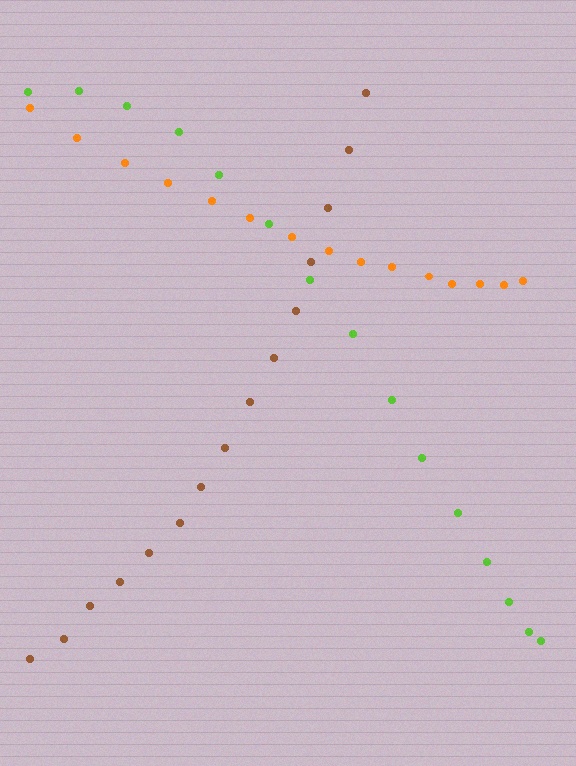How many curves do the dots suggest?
There are 3 distinct paths.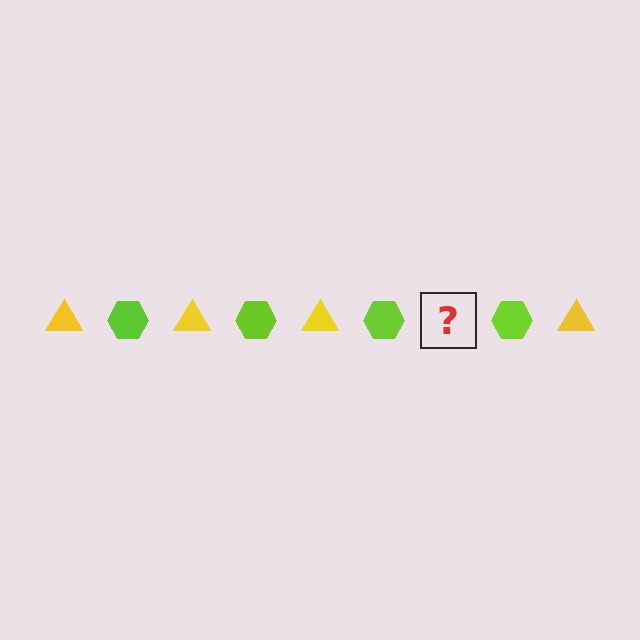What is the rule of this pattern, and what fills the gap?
The rule is that the pattern alternates between yellow triangle and lime hexagon. The gap should be filled with a yellow triangle.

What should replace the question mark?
The question mark should be replaced with a yellow triangle.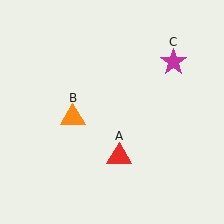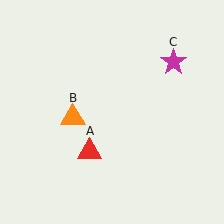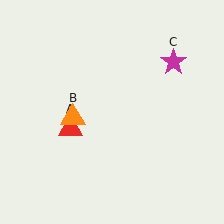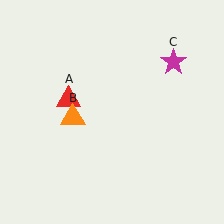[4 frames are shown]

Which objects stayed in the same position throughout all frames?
Orange triangle (object B) and magenta star (object C) remained stationary.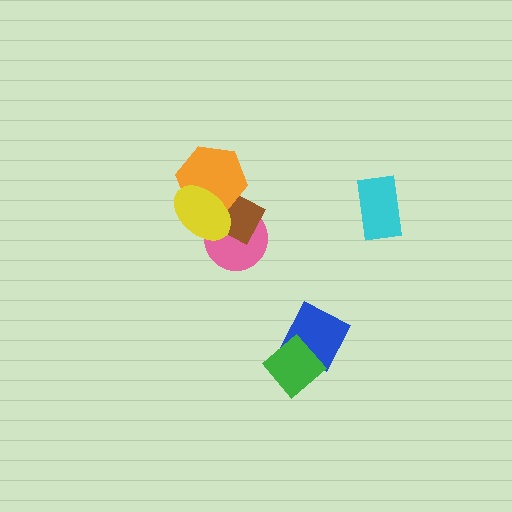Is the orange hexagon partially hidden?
Yes, it is partially covered by another shape.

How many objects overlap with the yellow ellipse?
3 objects overlap with the yellow ellipse.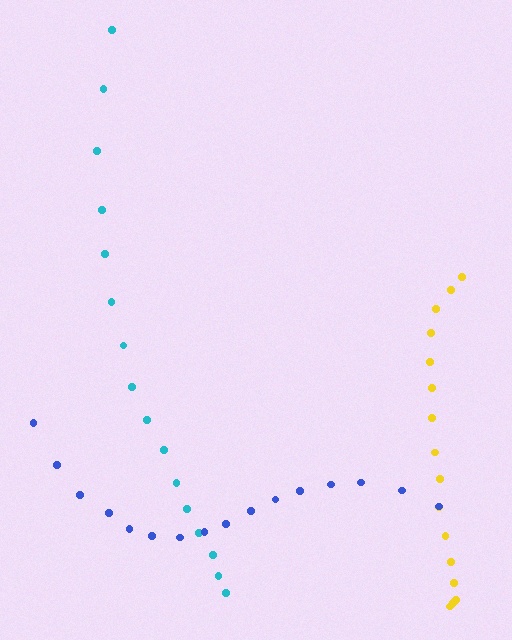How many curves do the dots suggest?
There are 3 distinct paths.